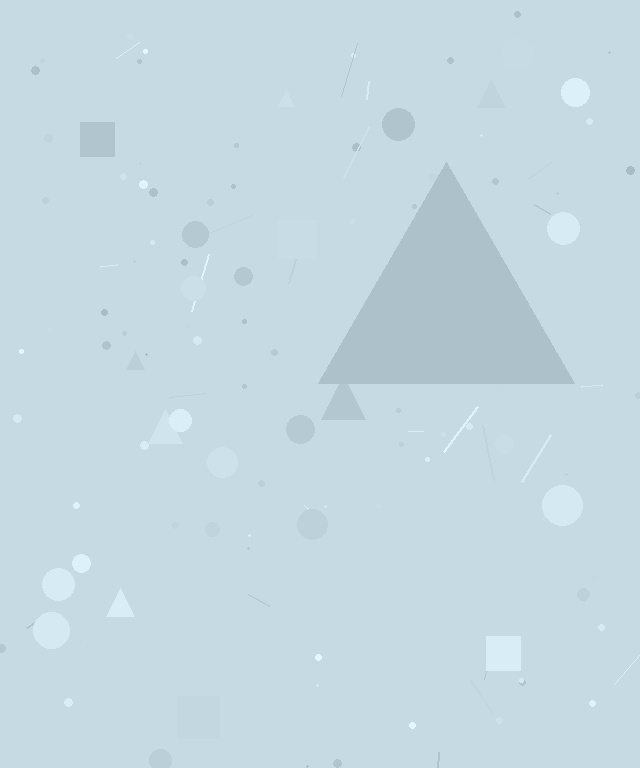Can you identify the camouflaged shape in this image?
The camouflaged shape is a triangle.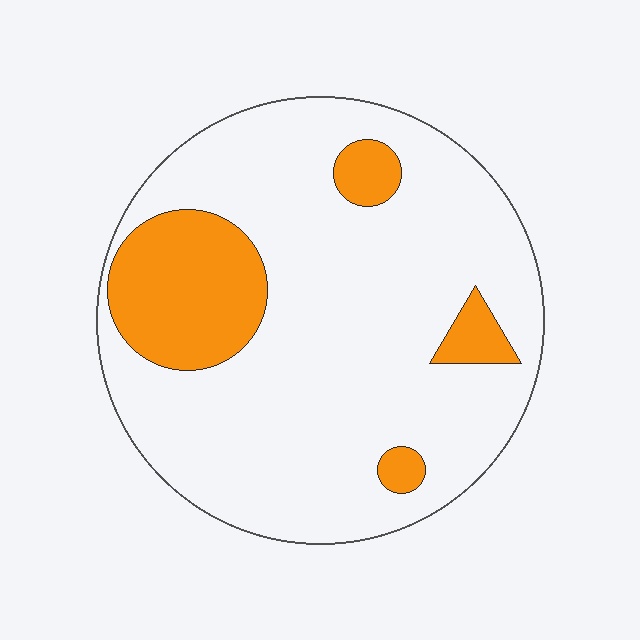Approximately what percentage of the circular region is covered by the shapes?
Approximately 20%.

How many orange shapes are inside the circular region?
4.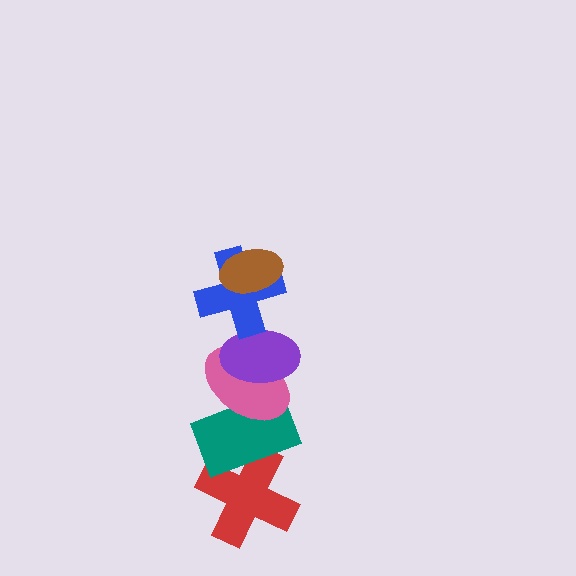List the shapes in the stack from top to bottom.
From top to bottom: the brown ellipse, the blue cross, the purple ellipse, the pink ellipse, the teal rectangle, the red cross.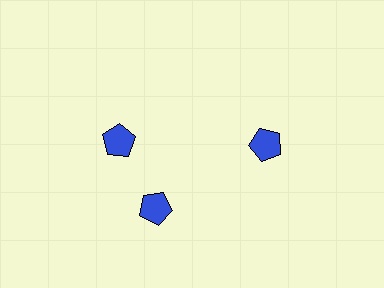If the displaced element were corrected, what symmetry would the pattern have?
It would have 3-fold rotational symmetry — the pattern would map onto itself every 120 degrees.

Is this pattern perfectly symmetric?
No. The 3 blue pentagons are arranged in a ring, but one element near the 11 o'clock position is rotated out of alignment along the ring, breaking the 3-fold rotational symmetry.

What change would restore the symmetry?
The symmetry would be restored by rotating it back into even spacing with its neighbors so that all 3 pentagons sit at equal angles and equal distance from the center.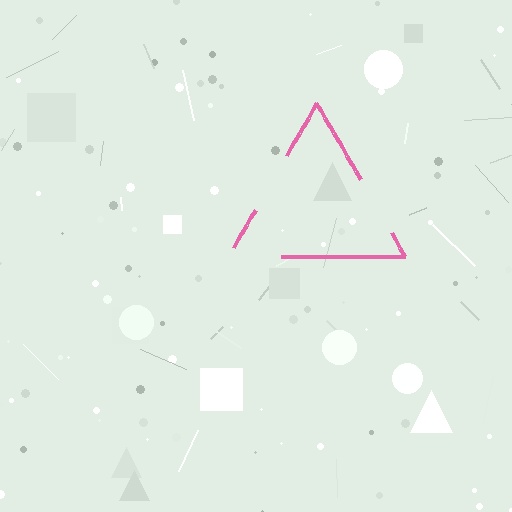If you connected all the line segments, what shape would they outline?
They would outline a triangle.